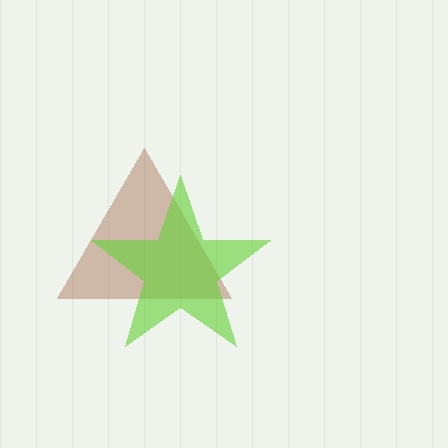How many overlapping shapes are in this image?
There are 2 overlapping shapes in the image.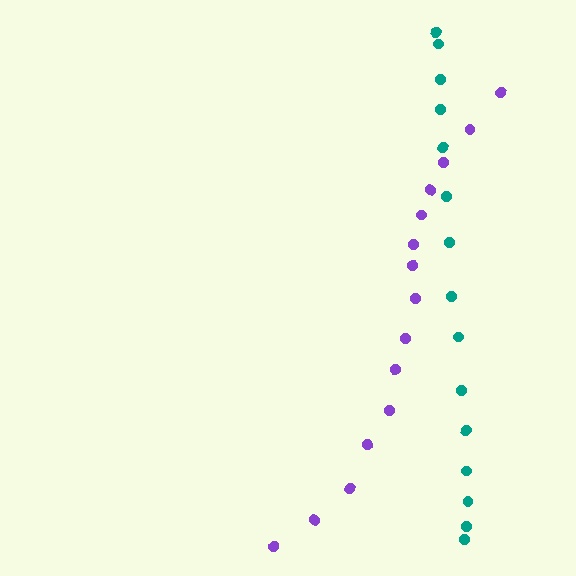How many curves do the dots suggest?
There are 2 distinct paths.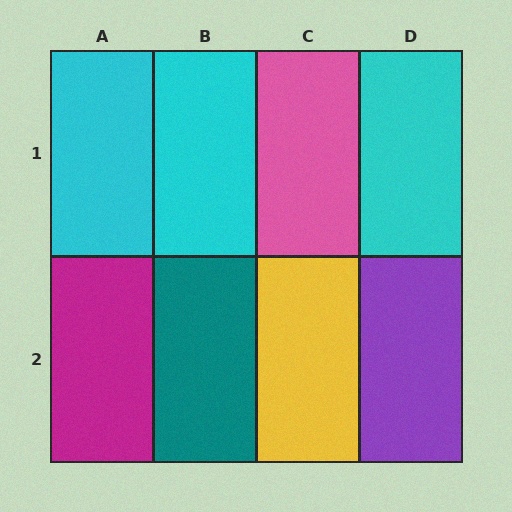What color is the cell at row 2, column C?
Yellow.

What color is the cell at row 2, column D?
Purple.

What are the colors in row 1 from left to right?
Cyan, cyan, pink, cyan.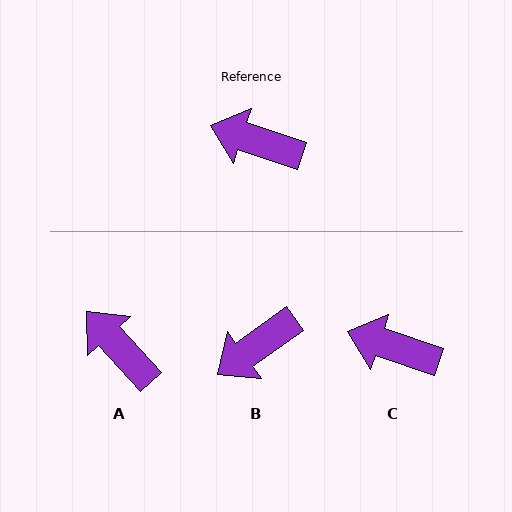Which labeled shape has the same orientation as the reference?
C.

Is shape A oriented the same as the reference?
No, it is off by about 29 degrees.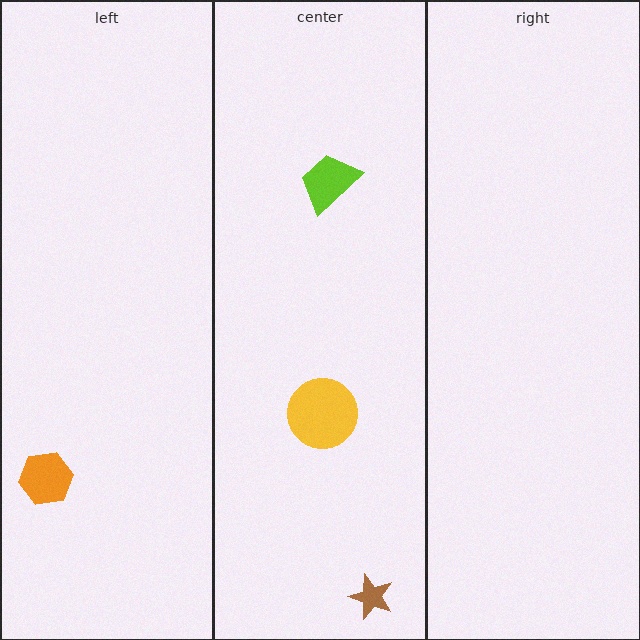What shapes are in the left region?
The orange hexagon.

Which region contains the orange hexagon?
The left region.